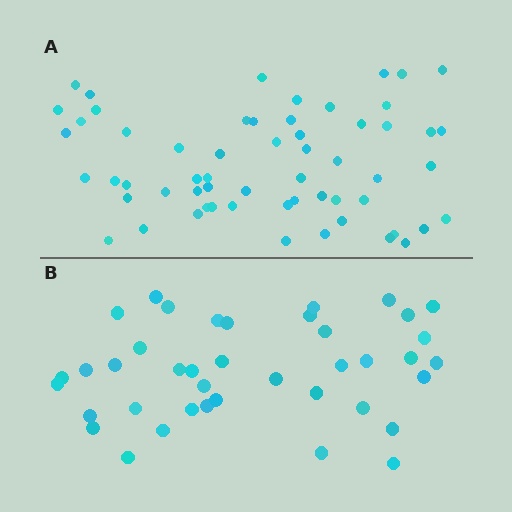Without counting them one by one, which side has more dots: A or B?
Region A (the top region) has more dots.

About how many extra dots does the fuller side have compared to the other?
Region A has approximately 20 more dots than region B.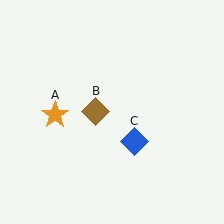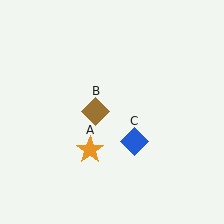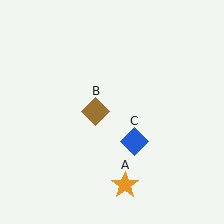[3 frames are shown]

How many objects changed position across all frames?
1 object changed position: orange star (object A).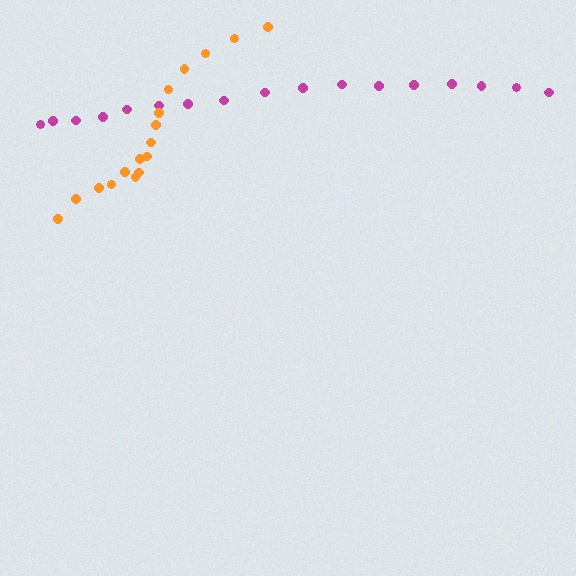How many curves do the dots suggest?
There are 2 distinct paths.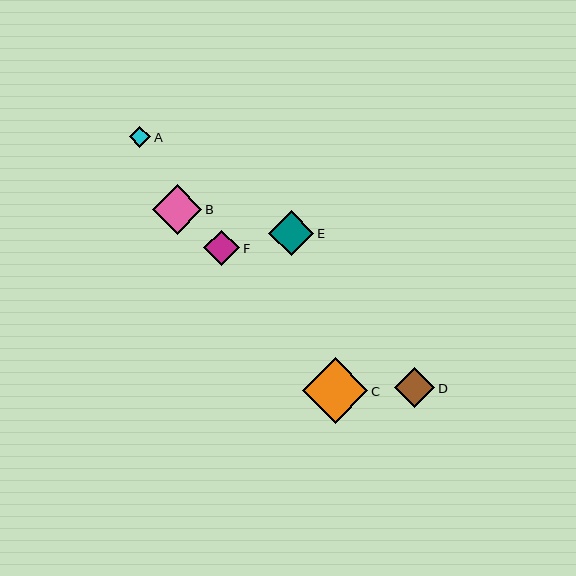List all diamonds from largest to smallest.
From largest to smallest: C, B, E, D, F, A.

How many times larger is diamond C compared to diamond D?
Diamond C is approximately 1.7 times the size of diamond D.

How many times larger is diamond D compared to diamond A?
Diamond D is approximately 1.9 times the size of diamond A.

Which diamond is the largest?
Diamond C is the largest with a size of approximately 65 pixels.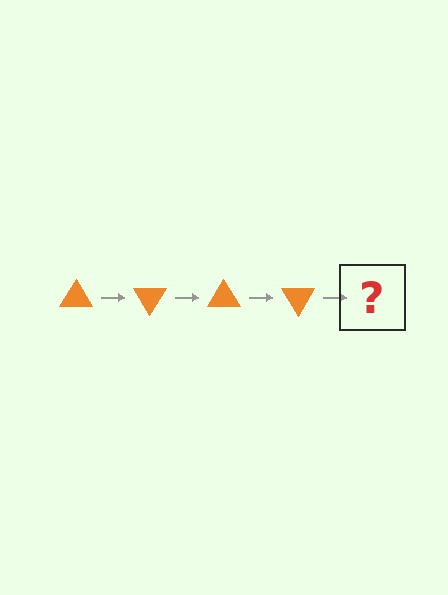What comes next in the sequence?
The next element should be an orange triangle rotated 240 degrees.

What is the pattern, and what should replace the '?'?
The pattern is that the triangle rotates 60 degrees each step. The '?' should be an orange triangle rotated 240 degrees.